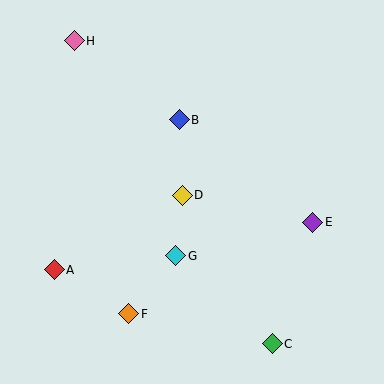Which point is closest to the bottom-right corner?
Point C is closest to the bottom-right corner.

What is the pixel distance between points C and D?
The distance between C and D is 174 pixels.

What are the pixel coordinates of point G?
Point G is at (176, 256).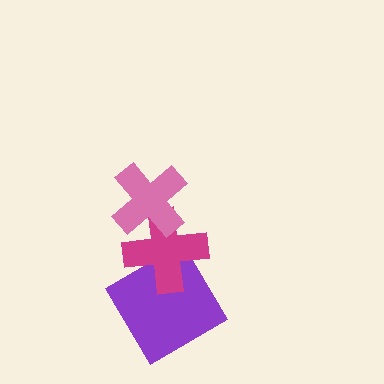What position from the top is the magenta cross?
The magenta cross is 2nd from the top.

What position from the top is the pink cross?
The pink cross is 1st from the top.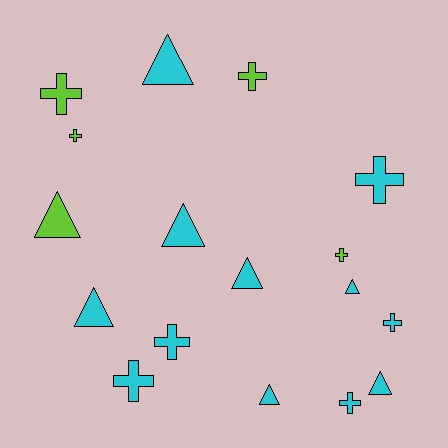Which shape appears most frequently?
Cross, with 9 objects.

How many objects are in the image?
There are 17 objects.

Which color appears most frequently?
Cyan, with 12 objects.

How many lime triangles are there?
There is 1 lime triangle.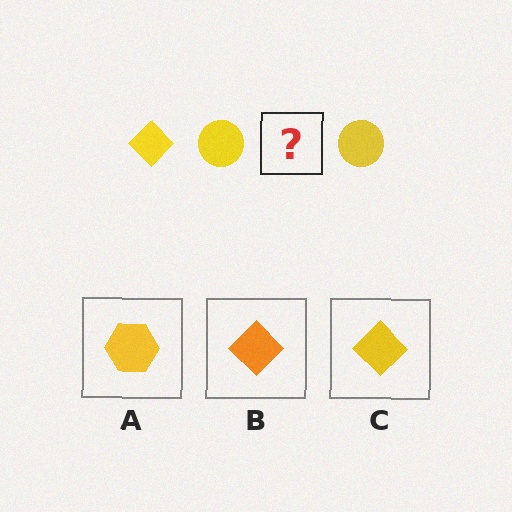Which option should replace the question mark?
Option C.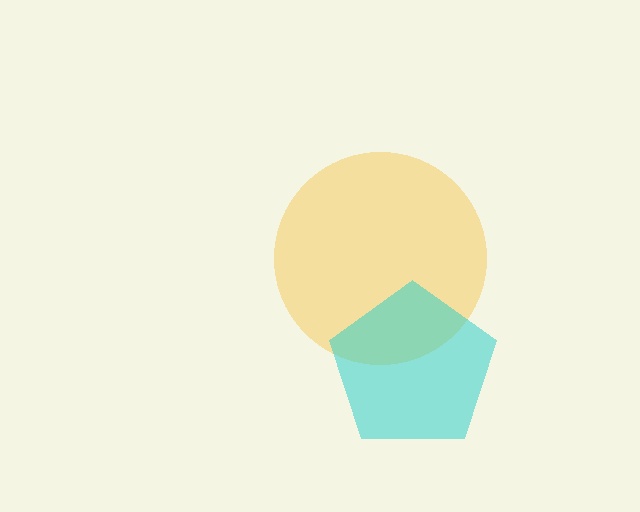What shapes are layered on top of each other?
The layered shapes are: a yellow circle, a cyan pentagon.